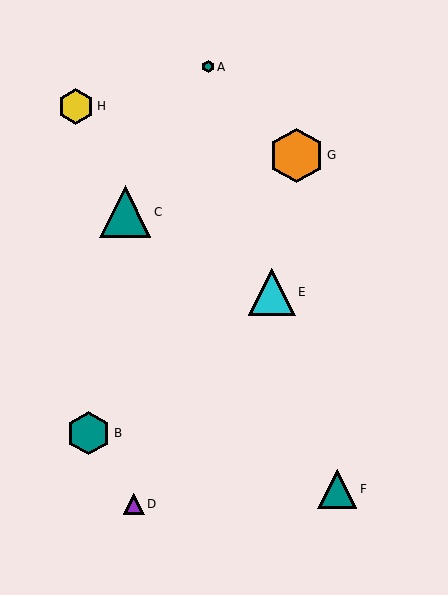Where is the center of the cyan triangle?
The center of the cyan triangle is at (272, 292).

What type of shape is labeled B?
Shape B is a teal hexagon.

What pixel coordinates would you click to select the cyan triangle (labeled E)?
Click at (272, 292) to select the cyan triangle E.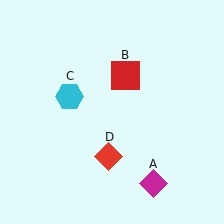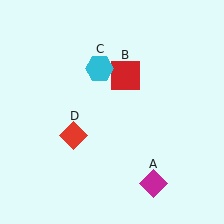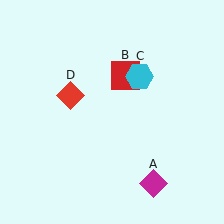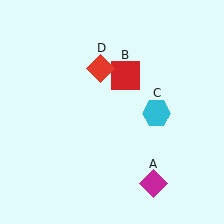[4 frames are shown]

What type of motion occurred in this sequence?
The cyan hexagon (object C), red diamond (object D) rotated clockwise around the center of the scene.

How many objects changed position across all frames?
2 objects changed position: cyan hexagon (object C), red diamond (object D).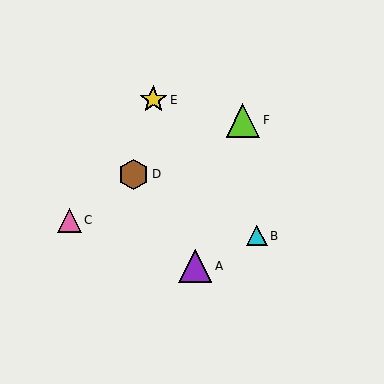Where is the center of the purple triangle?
The center of the purple triangle is at (195, 266).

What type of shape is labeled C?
Shape C is a pink triangle.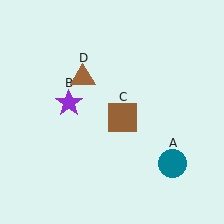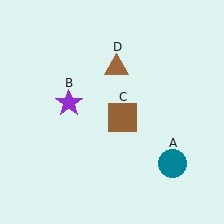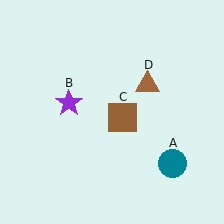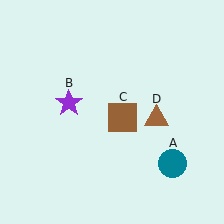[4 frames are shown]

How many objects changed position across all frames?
1 object changed position: brown triangle (object D).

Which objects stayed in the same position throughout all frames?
Teal circle (object A) and purple star (object B) and brown square (object C) remained stationary.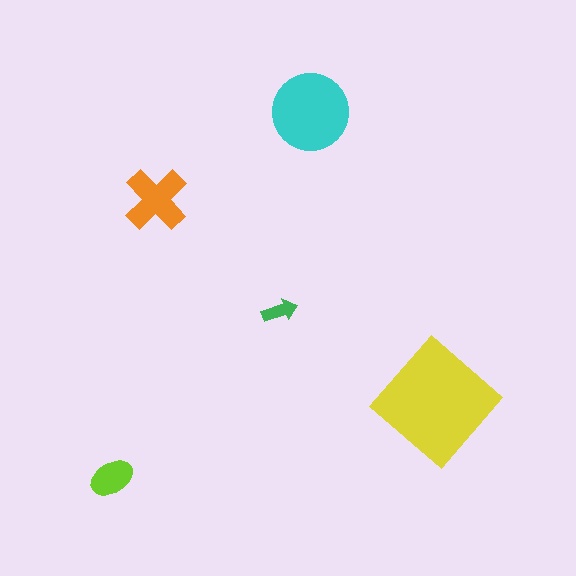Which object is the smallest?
The green arrow.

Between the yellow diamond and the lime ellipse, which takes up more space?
The yellow diamond.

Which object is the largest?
The yellow diamond.